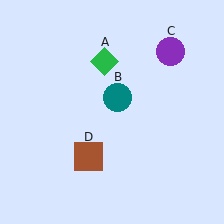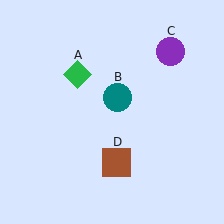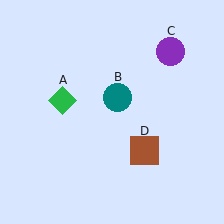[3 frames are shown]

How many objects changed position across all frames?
2 objects changed position: green diamond (object A), brown square (object D).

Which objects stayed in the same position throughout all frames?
Teal circle (object B) and purple circle (object C) remained stationary.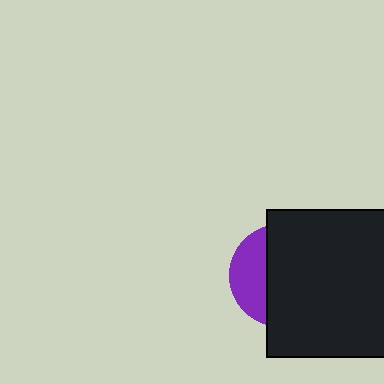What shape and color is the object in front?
The object in front is a black rectangle.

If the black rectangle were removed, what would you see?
You would see the complete purple circle.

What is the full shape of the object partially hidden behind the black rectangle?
The partially hidden object is a purple circle.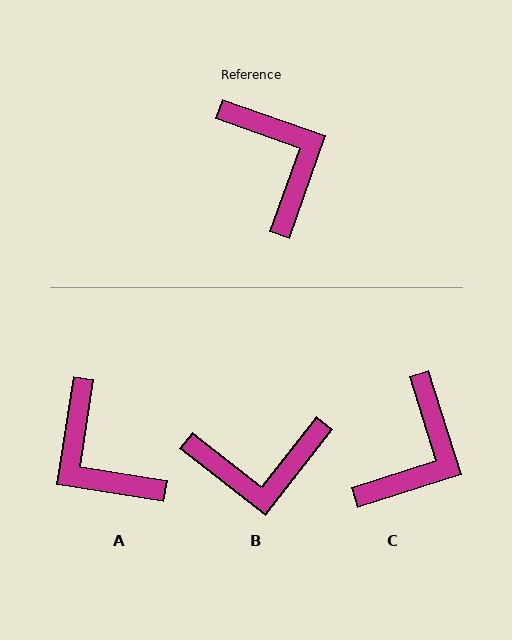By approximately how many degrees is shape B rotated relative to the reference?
Approximately 108 degrees clockwise.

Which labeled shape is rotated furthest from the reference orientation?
A, about 169 degrees away.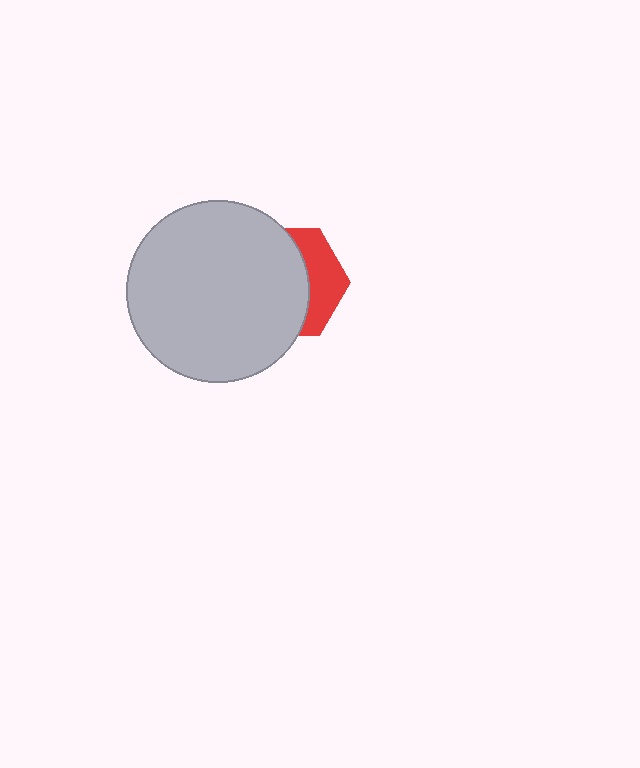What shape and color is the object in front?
The object in front is a light gray circle.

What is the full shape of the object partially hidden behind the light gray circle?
The partially hidden object is a red hexagon.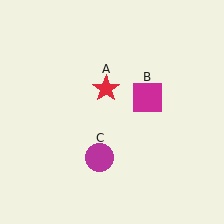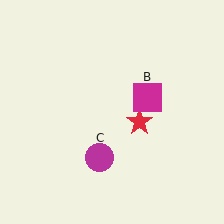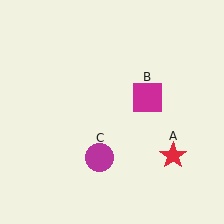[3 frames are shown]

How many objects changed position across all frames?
1 object changed position: red star (object A).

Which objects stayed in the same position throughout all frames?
Magenta square (object B) and magenta circle (object C) remained stationary.